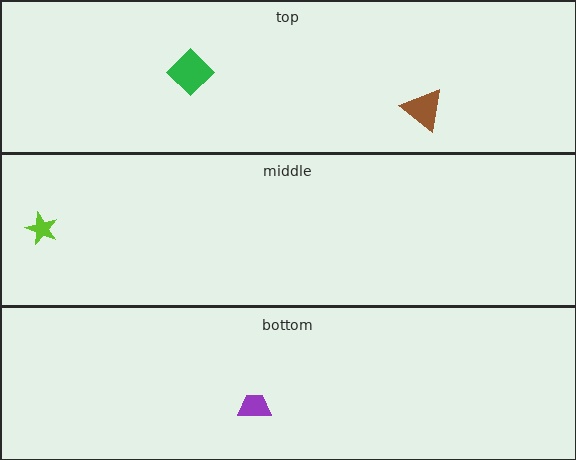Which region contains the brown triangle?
The top region.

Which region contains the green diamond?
The top region.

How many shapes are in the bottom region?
1.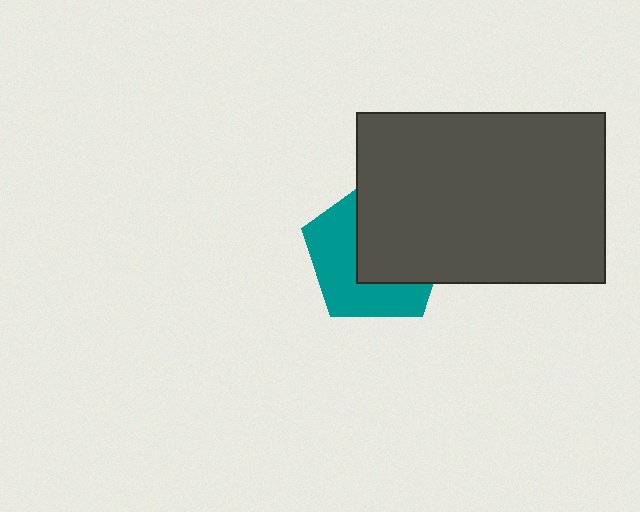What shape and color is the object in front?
The object in front is a dark gray rectangle.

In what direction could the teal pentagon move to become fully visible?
The teal pentagon could move toward the lower-left. That would shift it out from behind the dark gray rectangle entirely.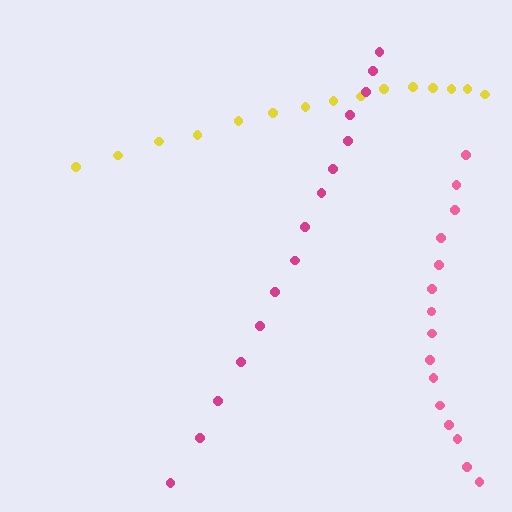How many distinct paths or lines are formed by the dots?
There are 3 distinct paths.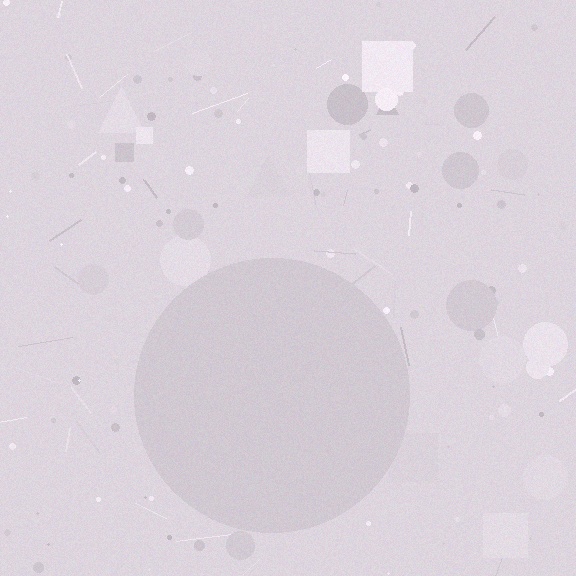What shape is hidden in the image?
A circle is hidden in the image.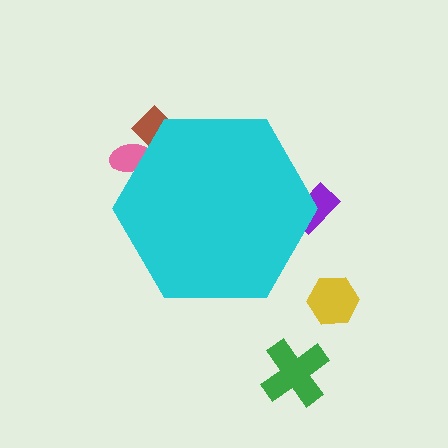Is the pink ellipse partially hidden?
Yes, the pink ellipse is partially hidden behind the cyan hexagon.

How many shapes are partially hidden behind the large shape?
3 shapes are partially hidden.